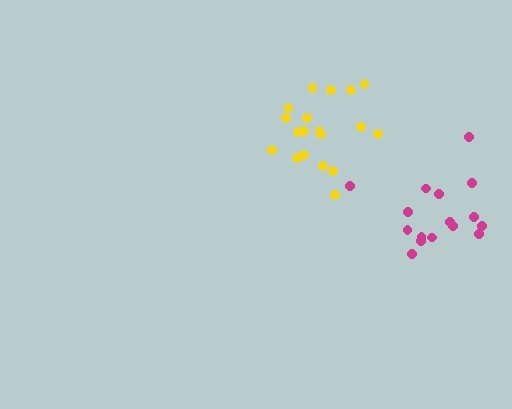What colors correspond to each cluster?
The clusters are colored: magenta, yellow.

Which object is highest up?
The yellow cluster is topmost.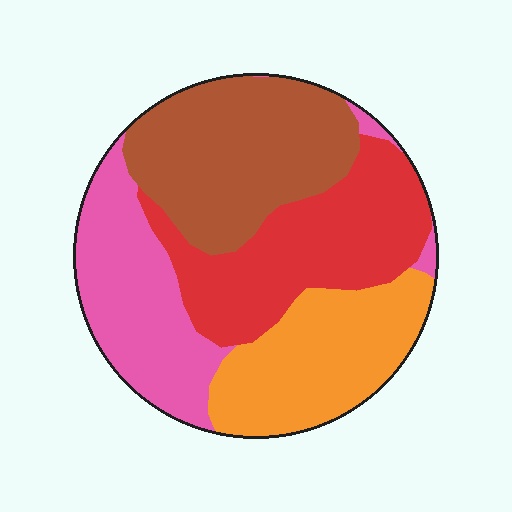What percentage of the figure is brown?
Brown covers about 30% of the figure.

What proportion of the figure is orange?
Orange takes up about one fifth (1/5) of the figure.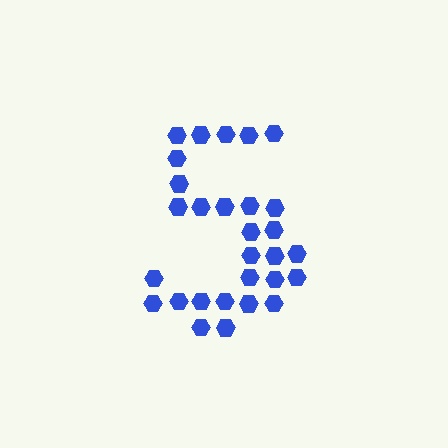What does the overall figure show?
The overall figure shows the digit 5.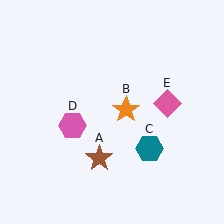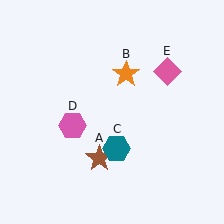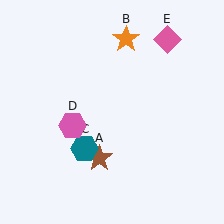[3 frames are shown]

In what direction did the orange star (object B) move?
The orange star (object B) moved up.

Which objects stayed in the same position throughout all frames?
Brown star (object A) and pink hexagon (object D) remained stationary.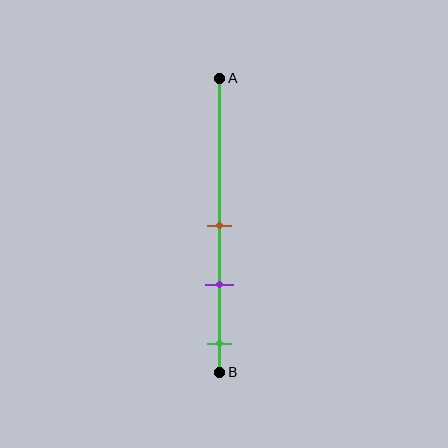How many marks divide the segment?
There are 3 marks dividing the segment.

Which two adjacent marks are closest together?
The brown and purple marks are the closest adjacent pair.